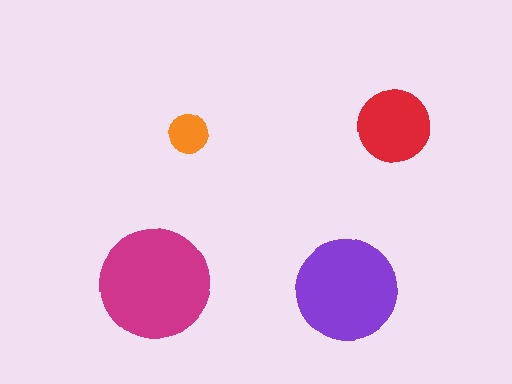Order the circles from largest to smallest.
the magenta one, the purple one, the red one, the orange one.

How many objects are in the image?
There are 4 objects in the image.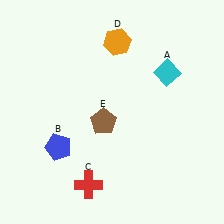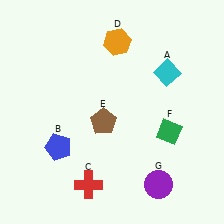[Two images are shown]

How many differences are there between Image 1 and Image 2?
There are 2 differences between the two images.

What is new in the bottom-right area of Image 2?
A green diamond (F) was added in the bottom-right area of Image 2.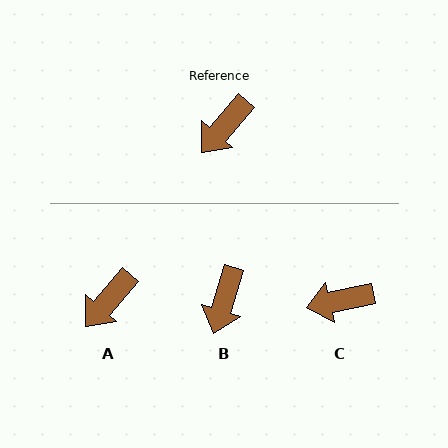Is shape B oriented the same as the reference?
No, it is off by about 24 degrees.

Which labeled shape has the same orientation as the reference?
A.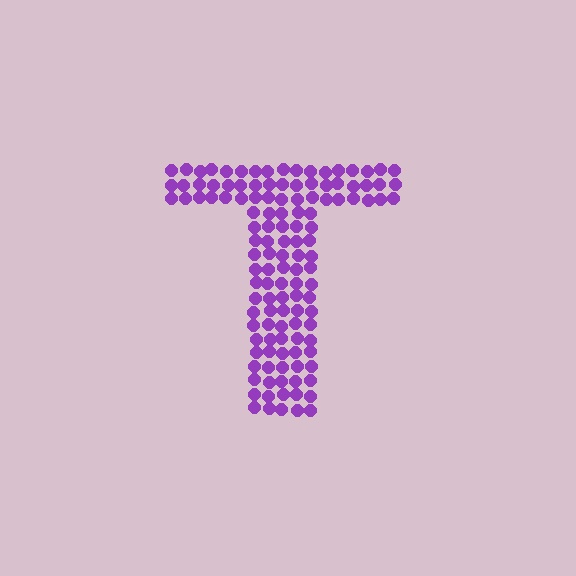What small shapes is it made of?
It is made of small circles.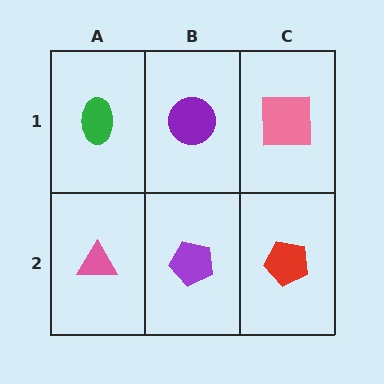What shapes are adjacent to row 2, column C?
A pink square (row 1, column C), a purple pentagon (row 2, column B).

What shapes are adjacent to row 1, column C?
A red pentagon (row 2, column C), a purple circle (row 1, column B).